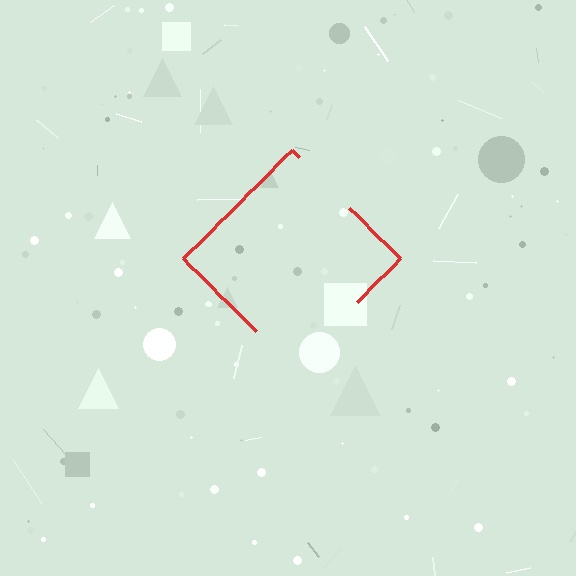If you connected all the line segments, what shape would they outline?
They would outline a diamond.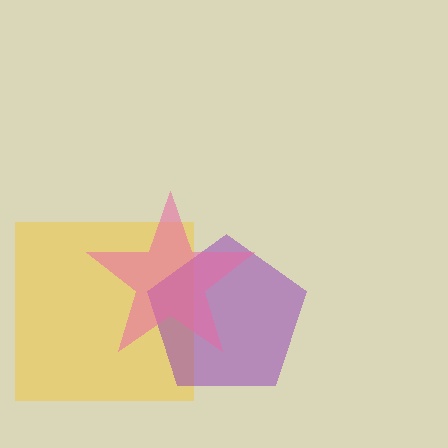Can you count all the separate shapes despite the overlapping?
Yes, there are 3 separate shapes.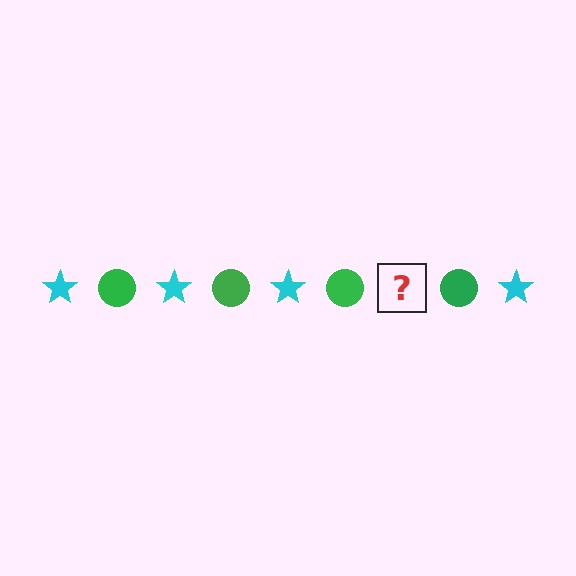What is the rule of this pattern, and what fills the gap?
The rule is that the pattern alternates between cyan star and green circle. The gap should be filled with a cyan star.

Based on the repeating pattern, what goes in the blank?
The blank should be a cyan star.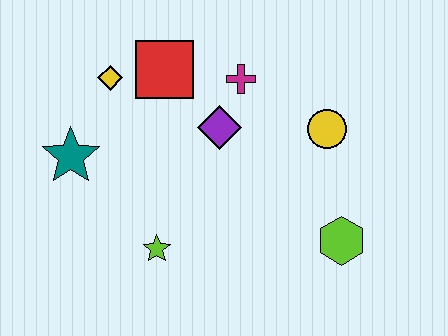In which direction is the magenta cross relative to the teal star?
The magenta cross is to the right of the teal star.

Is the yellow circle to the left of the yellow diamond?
No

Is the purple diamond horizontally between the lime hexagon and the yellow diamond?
Yes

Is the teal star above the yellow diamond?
No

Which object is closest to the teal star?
The yellow diamond is closest to the teal star.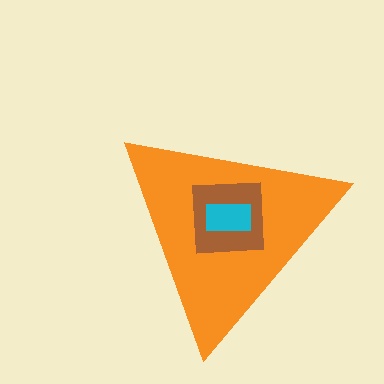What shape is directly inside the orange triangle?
The brown square.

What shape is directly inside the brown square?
The cyan rectangle.